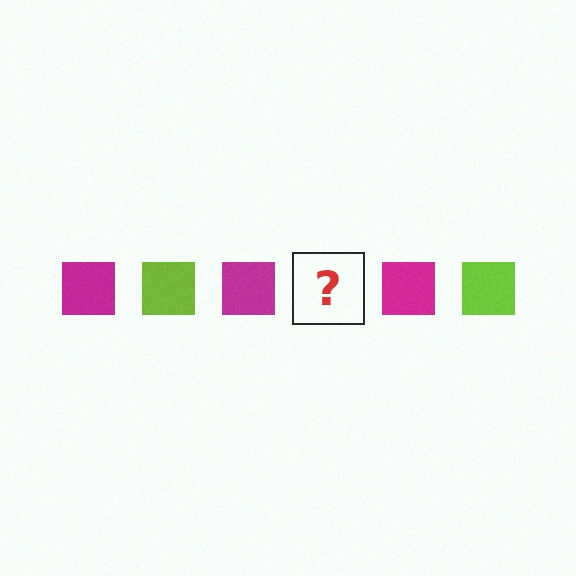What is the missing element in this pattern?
The missing element is a lime square.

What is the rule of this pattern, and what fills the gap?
The rule is that the pattern cycles through magenta, lime squares. The gap should be filled with a lime square.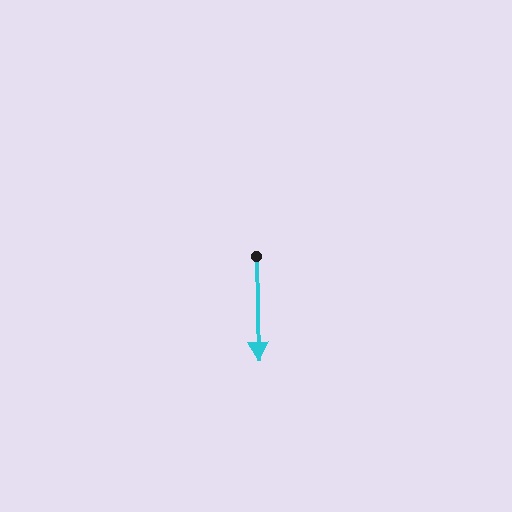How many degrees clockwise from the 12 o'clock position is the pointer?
Approximately 179 degrees.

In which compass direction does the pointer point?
South.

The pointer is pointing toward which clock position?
Roughly 6 o'clock.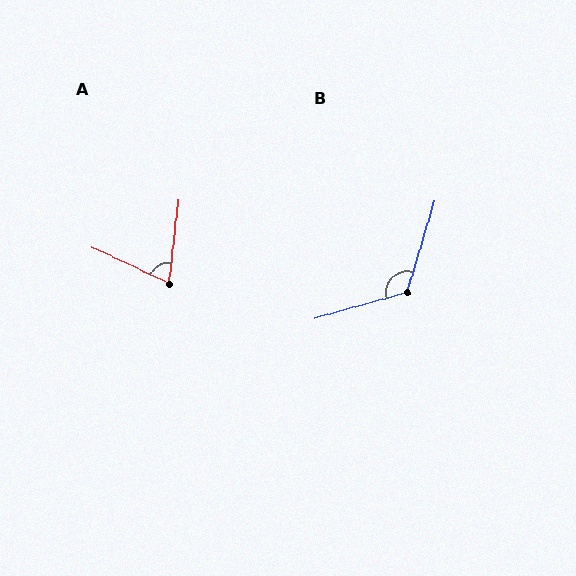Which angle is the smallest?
A, at approximately 71 degrees.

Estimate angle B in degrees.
Approximately 123 degrees.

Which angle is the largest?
B, at approximately 123 degrees.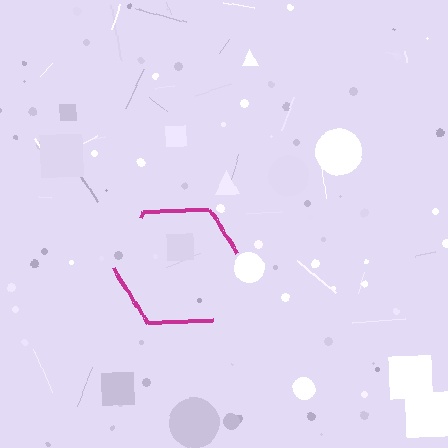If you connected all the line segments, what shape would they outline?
They would outline a hexagon.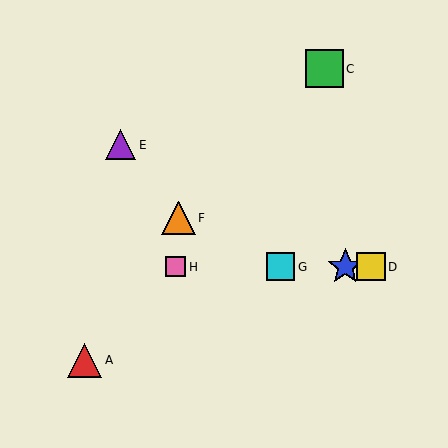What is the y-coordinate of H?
Object H is at y≈267.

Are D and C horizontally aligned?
No, D is at y≈267 and C is at y≈69.